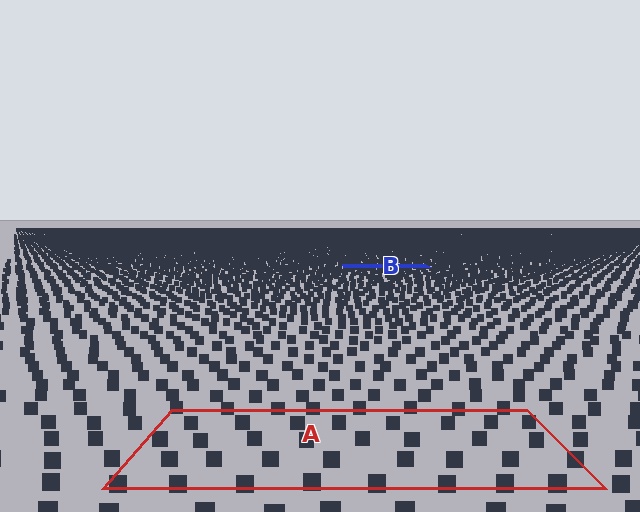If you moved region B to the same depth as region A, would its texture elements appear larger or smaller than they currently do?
They would appear larger. At a closer depth, the same texture elements are projected at a bigger on-screen size.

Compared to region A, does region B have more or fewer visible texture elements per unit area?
Region B has more texture elements per unit area — they are packed more densely because it is farther away.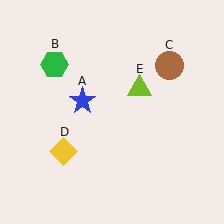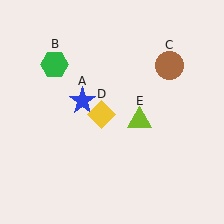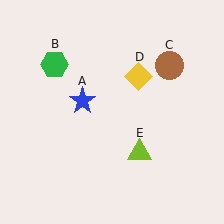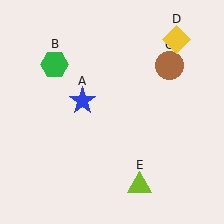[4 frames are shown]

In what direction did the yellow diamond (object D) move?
The yellow diamond (object D) moved up and to the right.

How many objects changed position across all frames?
2 objects changed position: yellow diamond (object D), lime triangle (object E).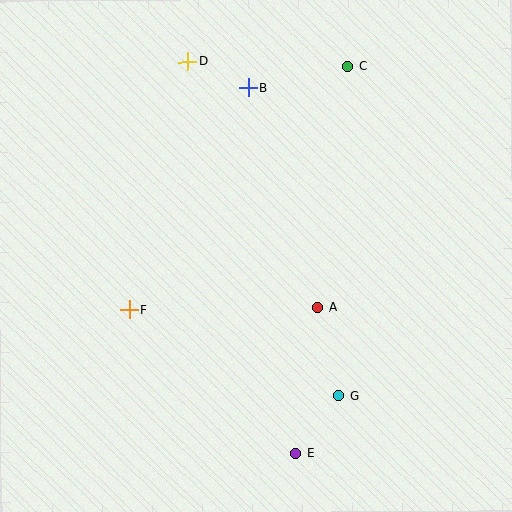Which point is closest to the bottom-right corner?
Point G is closest to the bottom-right corner.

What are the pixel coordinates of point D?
Point D is at (187, 62).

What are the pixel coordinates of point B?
Point B is at (248, 88).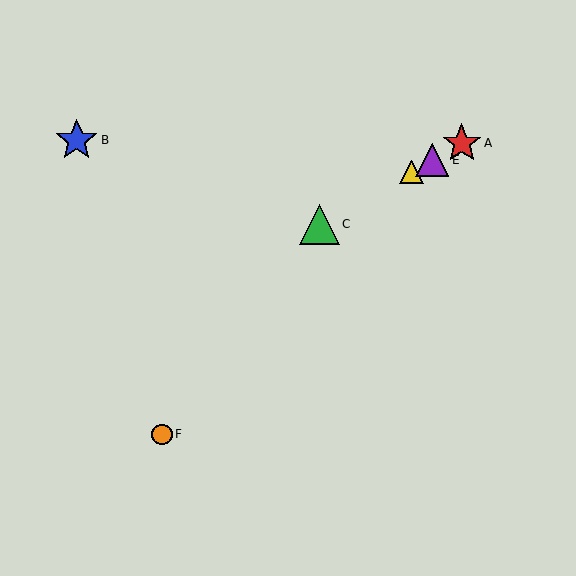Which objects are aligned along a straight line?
Objects A, C, D, E are aligned along a straight line.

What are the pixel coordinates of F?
Object F is at (162, 434).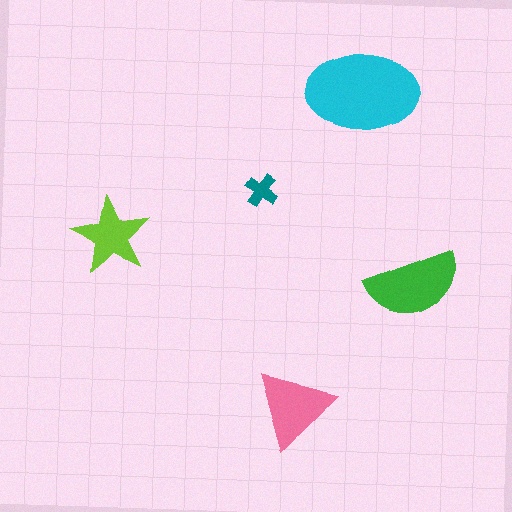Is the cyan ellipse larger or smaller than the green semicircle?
Larger.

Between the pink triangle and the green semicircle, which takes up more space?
The green semicircle.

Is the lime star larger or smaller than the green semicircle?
Smaller.